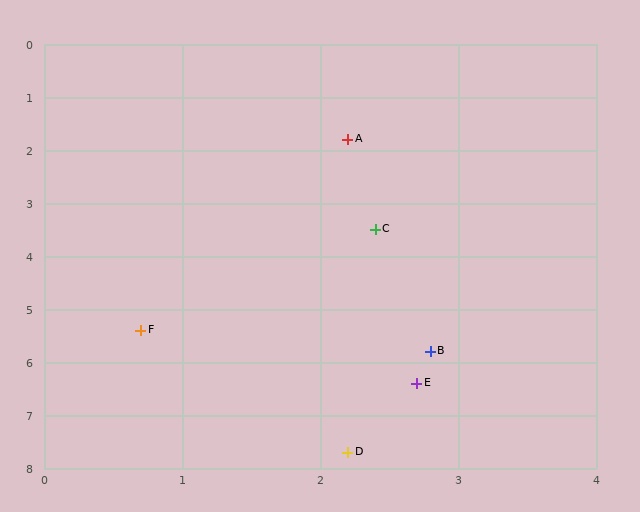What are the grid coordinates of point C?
Point C is at approximately (2.4, 3.5).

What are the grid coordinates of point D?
Point D is at approximately (2.2, 7.7).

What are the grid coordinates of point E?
Point E is at approximately (2.7, 6.4).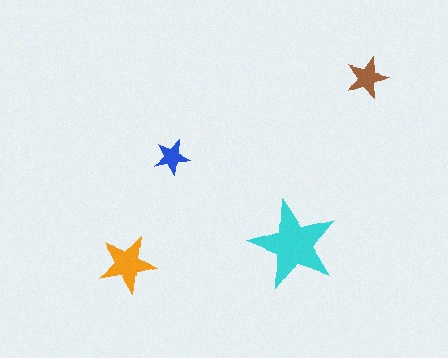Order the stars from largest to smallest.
the cyan one, the orange one, the brown one, the blue one.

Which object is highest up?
The brown star is topmost.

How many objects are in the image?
There are 4 objects in the image.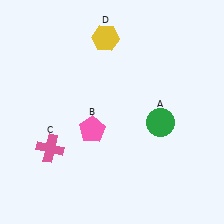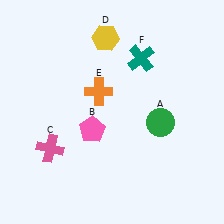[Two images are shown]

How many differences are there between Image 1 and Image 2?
There are 2 differences between the two images.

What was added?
An orange cross (E), a teal cross (F) were added in Image 2.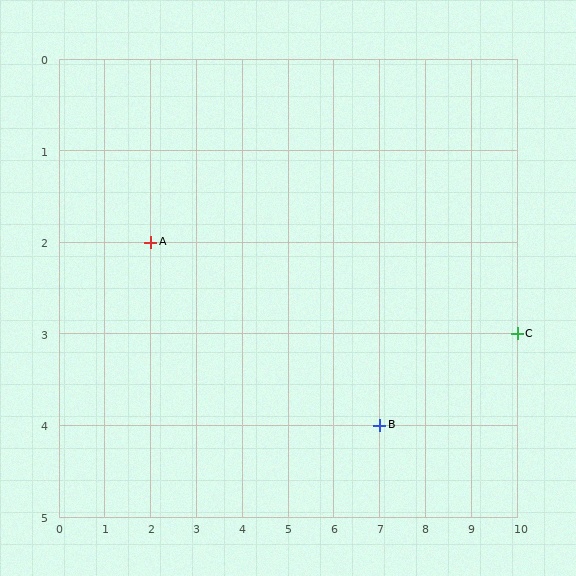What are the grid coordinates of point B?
Point B is at grid coordinates (7, 4).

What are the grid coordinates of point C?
Point C is at grid coordinates (10, 3).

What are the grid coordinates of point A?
Point A is at grid coordinates (2, 2).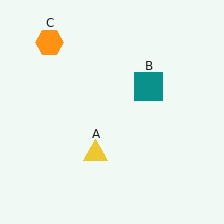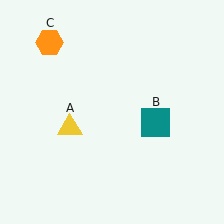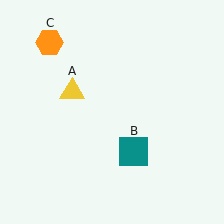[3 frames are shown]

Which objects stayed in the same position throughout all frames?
Orange hexagon (object C) remained stationary.